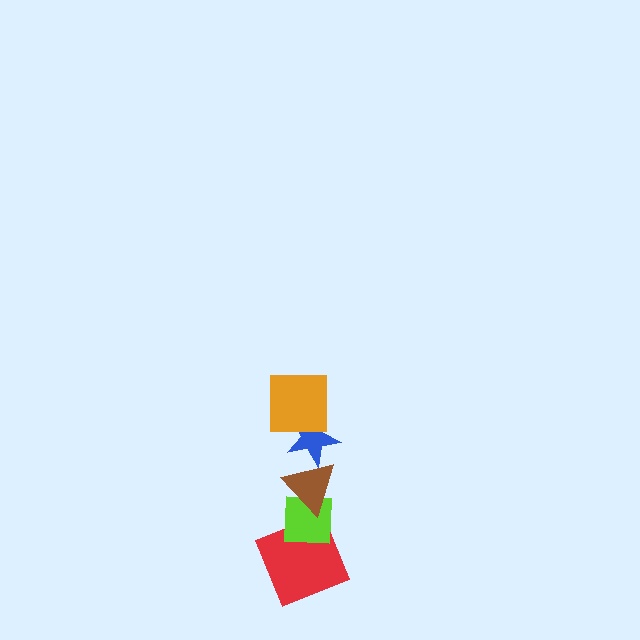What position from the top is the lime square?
The lime square is 4th from the top.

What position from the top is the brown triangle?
The brown triangle is 3rd from the top.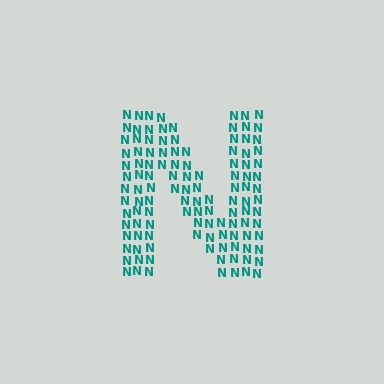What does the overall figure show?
The overall figure shows the letter N.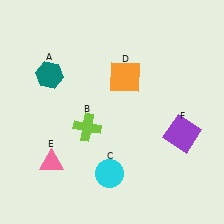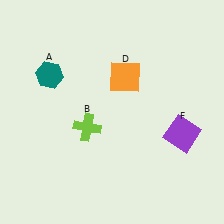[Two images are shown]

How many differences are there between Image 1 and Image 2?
There are 2 differences between the two images.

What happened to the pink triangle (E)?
The pink triangle (E) was removed in Image 2. It was in the bottom-left area of Image 1.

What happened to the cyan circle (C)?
The cyan circle (C) was removed in Image 2. It was in the bottom-left area of Image 1.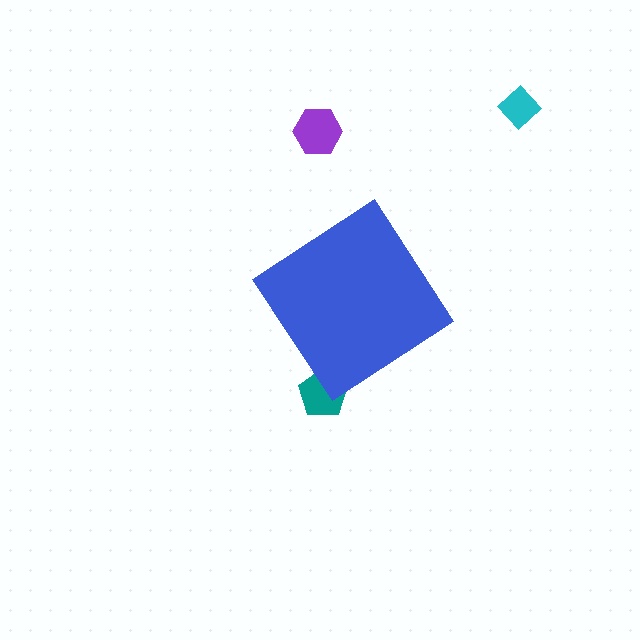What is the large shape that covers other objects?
A blue diamond.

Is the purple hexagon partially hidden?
No, the purple hexagon is fully visible.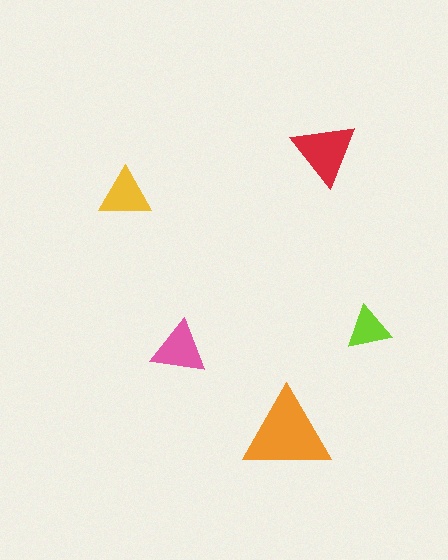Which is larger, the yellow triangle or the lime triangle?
The yellow one.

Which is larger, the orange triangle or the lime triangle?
The orange one.